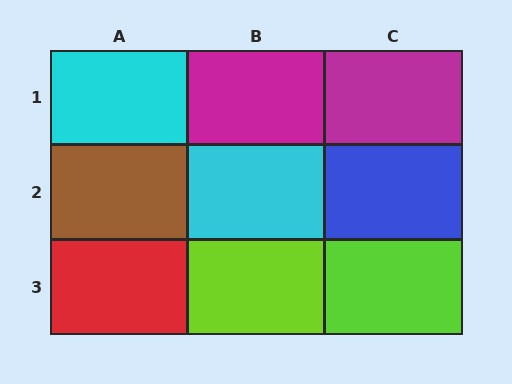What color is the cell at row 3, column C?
Lime.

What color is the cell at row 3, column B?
Lime.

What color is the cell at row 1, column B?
Magenta.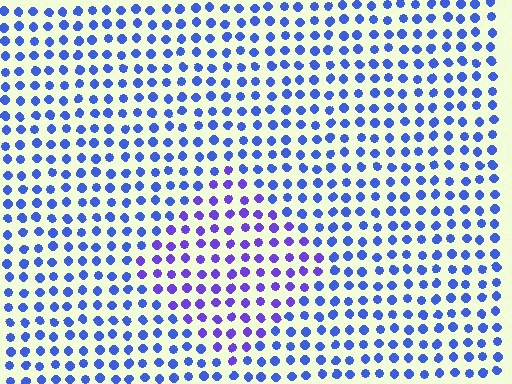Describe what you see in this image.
The image is filled with small blue elements in a uniform arrangement. A diamond-shaped region is visible where the elements are tinted to a slightly different hue, forming a subtle color boundary.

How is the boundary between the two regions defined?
The boundary is defined purely by a slight shift in hue (about 31 degrees). Spacing, size, and orientation are identical on both sides.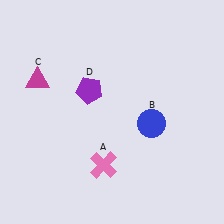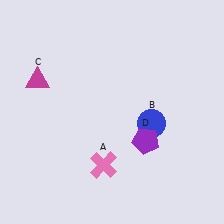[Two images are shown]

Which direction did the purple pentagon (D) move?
The purple pentagon (D) moved right.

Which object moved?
The purple pentagon (D) moved right.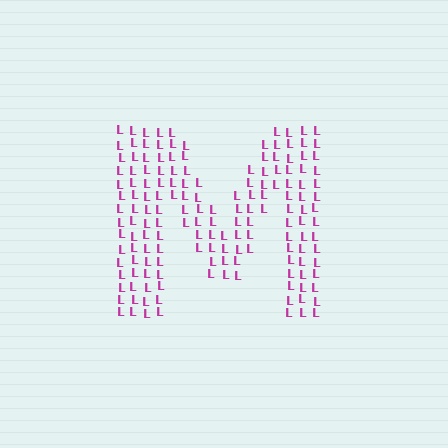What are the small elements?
The small elements are letter L's.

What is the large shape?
The large shape is the letter M.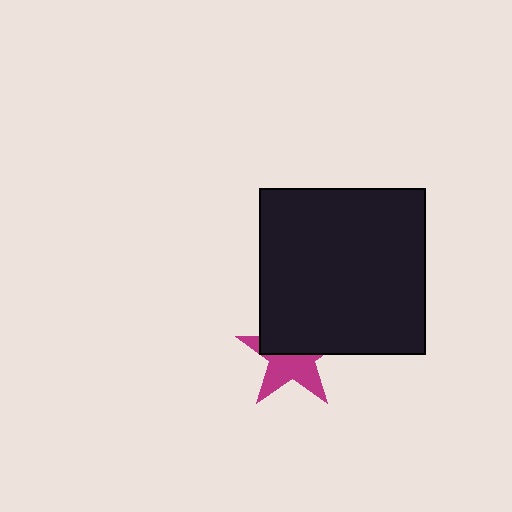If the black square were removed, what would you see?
You would see the complete magenta star.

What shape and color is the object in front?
The object in front is a black square.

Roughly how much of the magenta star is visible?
About half of it is visible (roughly 50%).